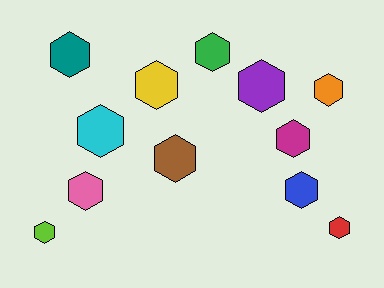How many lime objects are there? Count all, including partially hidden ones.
There is 1 lime object.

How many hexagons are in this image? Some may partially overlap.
There are 12 hexagons.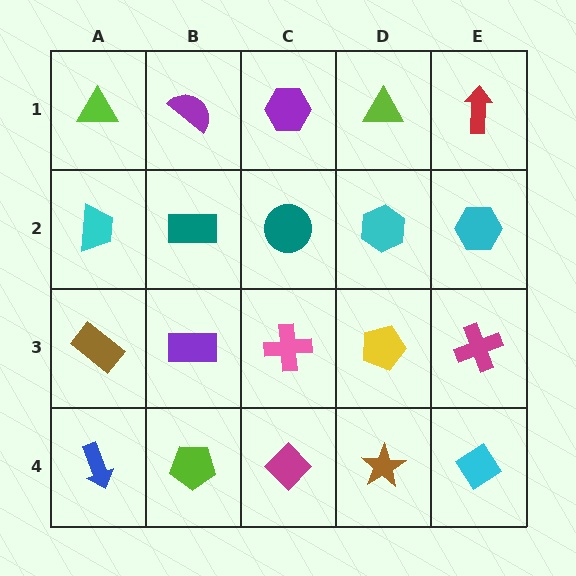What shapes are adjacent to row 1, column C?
A teal circle (row 2, column C), a purple semicircle (row 1, column B), a lime triangle (row 1, column D).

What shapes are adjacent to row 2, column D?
A lime triangle (row 1, column D), a yellow pentagon (row 3, column D), a teal circle (row 2, column C), a cyan hexagon (row 2, column E).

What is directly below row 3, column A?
A blue arrow.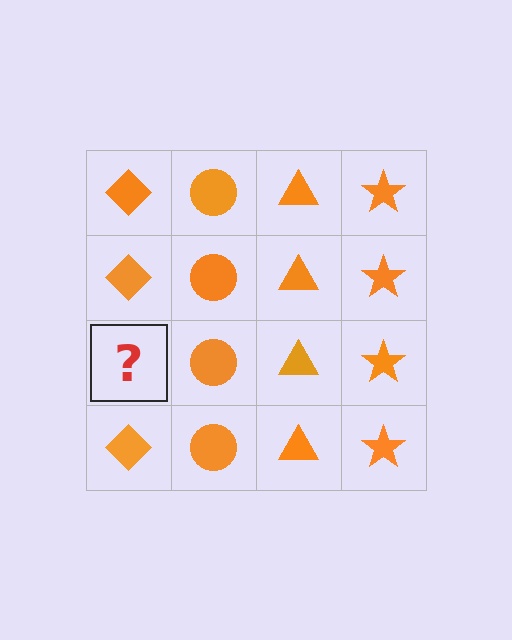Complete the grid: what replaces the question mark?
The question mark should be replaced with an orange diamond.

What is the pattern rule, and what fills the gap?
The rule is that each column has a consistent shape. The gap should be filled with an orange diamond.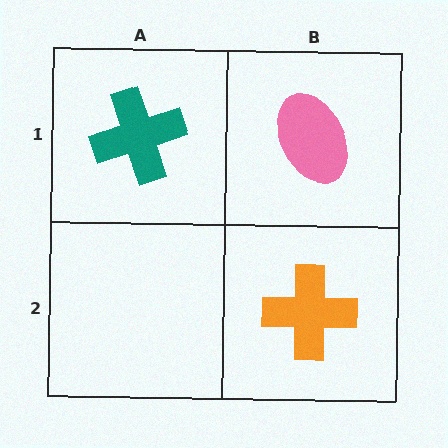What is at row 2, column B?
An orange cross.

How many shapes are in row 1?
2 shapes.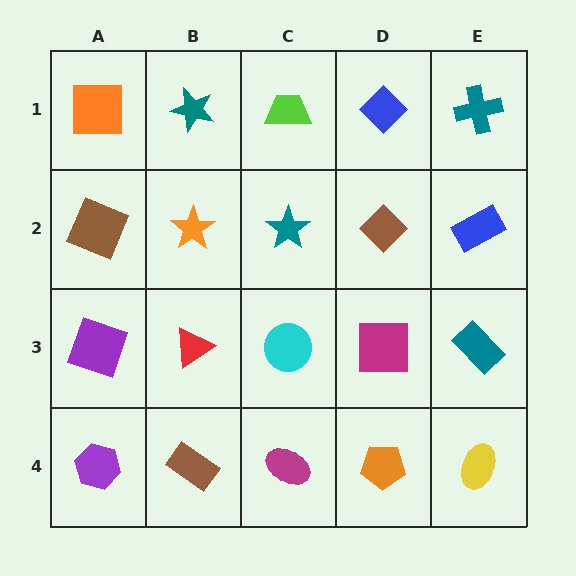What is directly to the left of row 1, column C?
A teal star.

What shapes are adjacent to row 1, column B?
An orange star (row 2, column B), an orange square (row 1, column A), a lime trapezoid (row 1, column C).